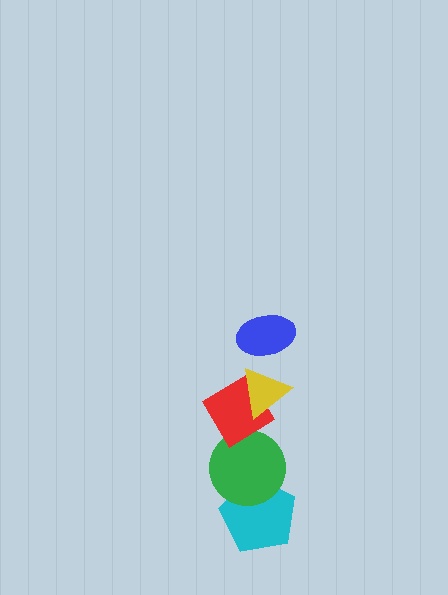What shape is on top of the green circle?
The red diamond is on top of the green circle.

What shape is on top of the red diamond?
The yellow triangle is on top of the red diamond.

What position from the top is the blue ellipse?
The blue ellipse is 1st from the top.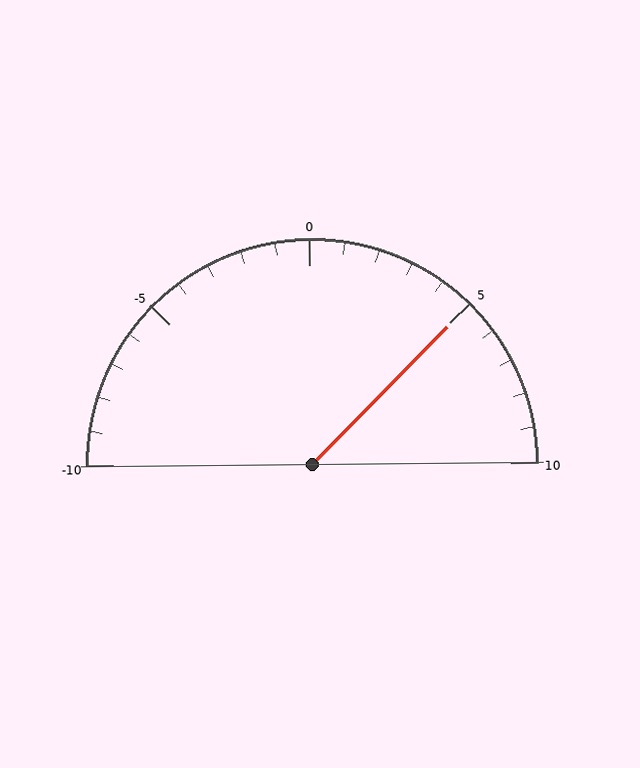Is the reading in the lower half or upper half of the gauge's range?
The reading is in the upper half of the range (-10 to 10).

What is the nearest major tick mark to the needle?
The nearest major tick mark is 5.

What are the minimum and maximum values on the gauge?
The gauge ranges from -10 to 10.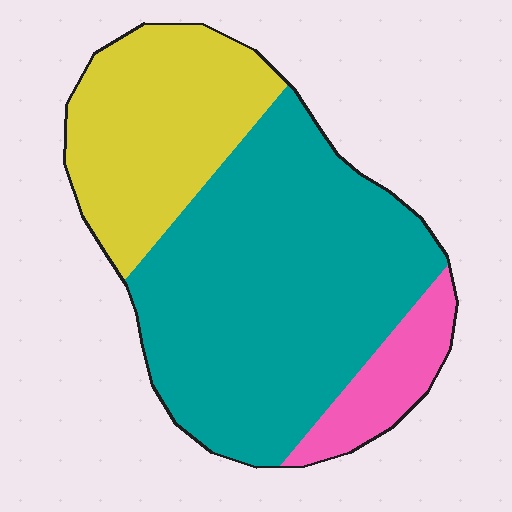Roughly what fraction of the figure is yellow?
Yellow takes up between a sixth and a third of the figure.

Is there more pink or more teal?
Teal.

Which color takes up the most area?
Teal, at roughly 60%.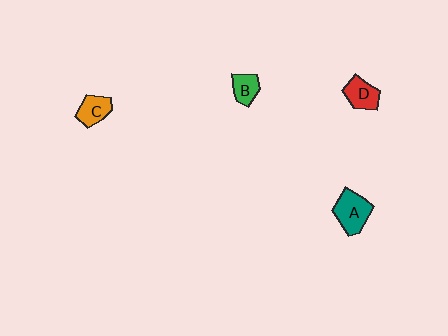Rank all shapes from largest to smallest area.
From largest to smallest: A (teal), D (red), C (orange), B (green).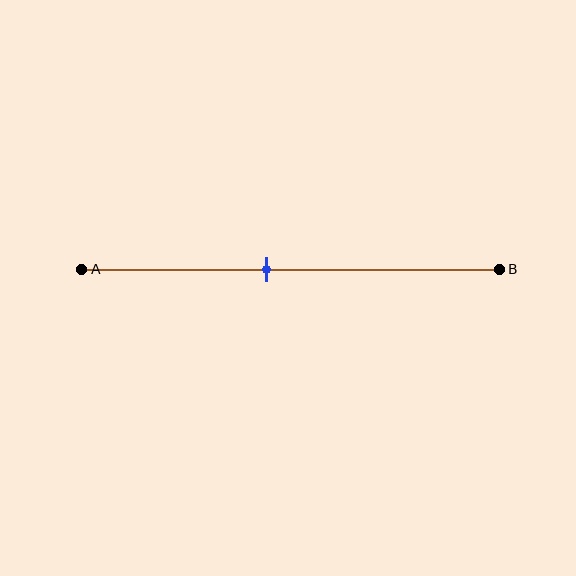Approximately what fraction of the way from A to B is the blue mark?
The blue mark is approximately 45% of the way from A to B.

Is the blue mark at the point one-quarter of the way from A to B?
No, the mark is at about 45% from A, not at the 25% one-quarter point.